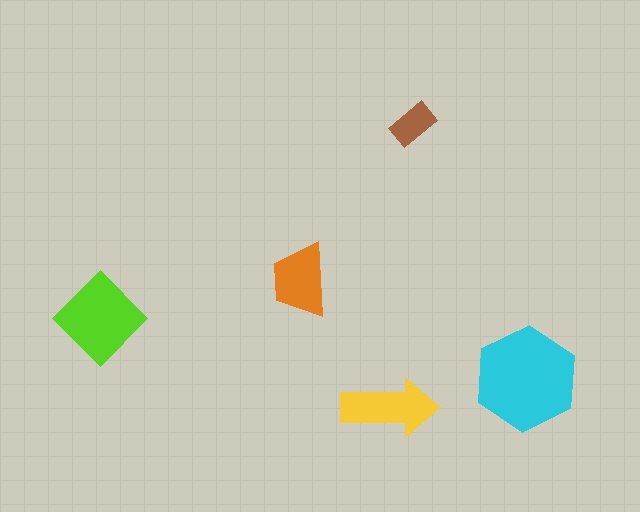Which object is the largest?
The cyan hexagon.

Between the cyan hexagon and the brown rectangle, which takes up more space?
The cyan hexagon.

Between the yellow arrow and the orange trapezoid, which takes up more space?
The yellow arrow.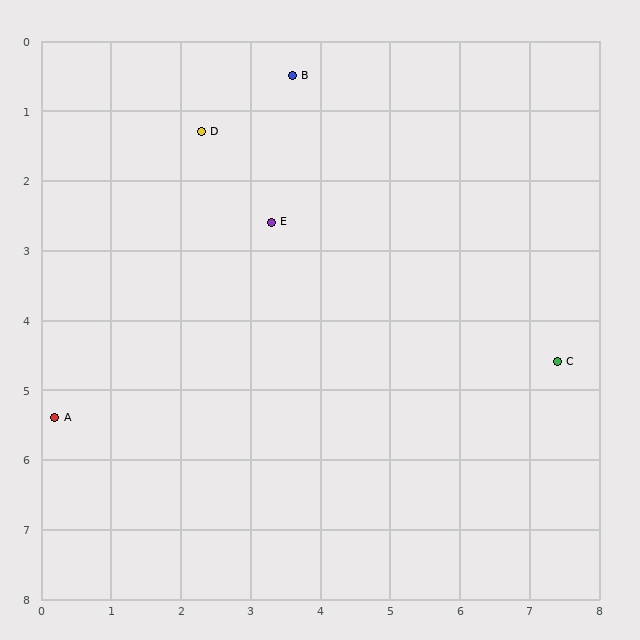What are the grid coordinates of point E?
Point E is at approximately (3.3, 2.6).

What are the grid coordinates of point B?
Point B is at approximately (3.6, 0.5).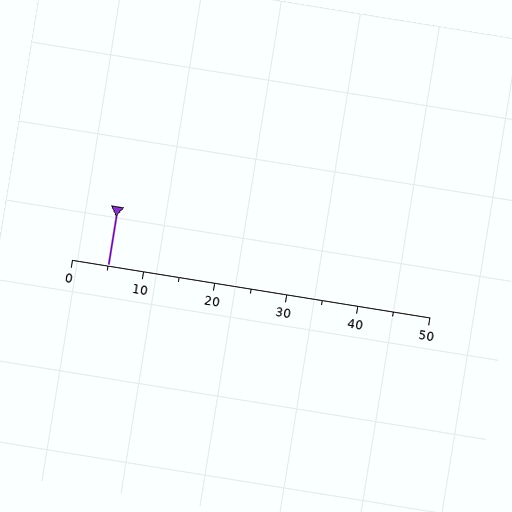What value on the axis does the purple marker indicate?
The marker indicates approximately 5.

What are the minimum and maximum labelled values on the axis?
The axis runs from 0 to 50.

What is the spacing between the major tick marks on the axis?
The major ticks are spaced 10 apart.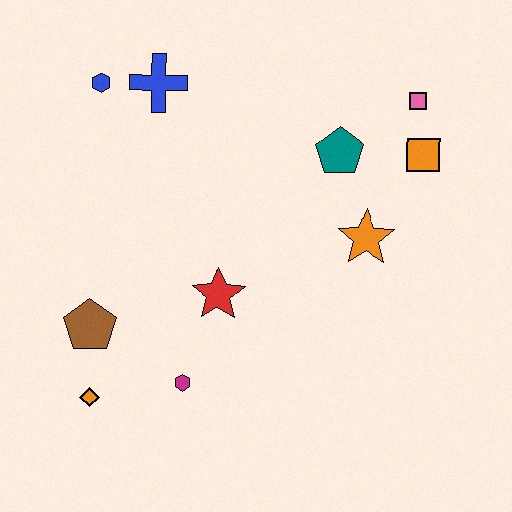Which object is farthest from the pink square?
The orange diamond is farthest from the pink square.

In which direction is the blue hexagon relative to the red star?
The blue hexagon is above the red star.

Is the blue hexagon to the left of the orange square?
Yes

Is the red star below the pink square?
Yes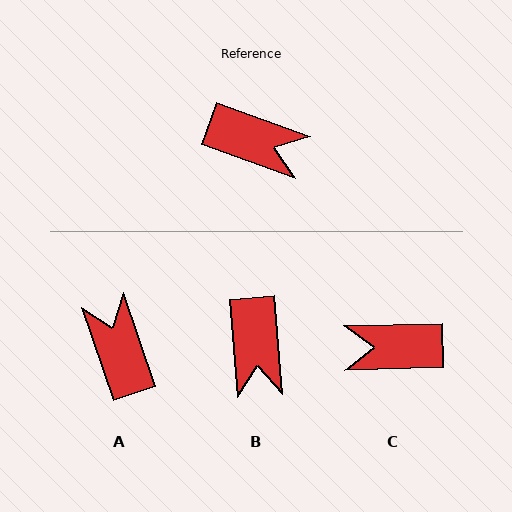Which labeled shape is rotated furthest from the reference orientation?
C, about 159 degrees away.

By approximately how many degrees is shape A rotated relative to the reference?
Approximately 129 degrees counter-clockwise.